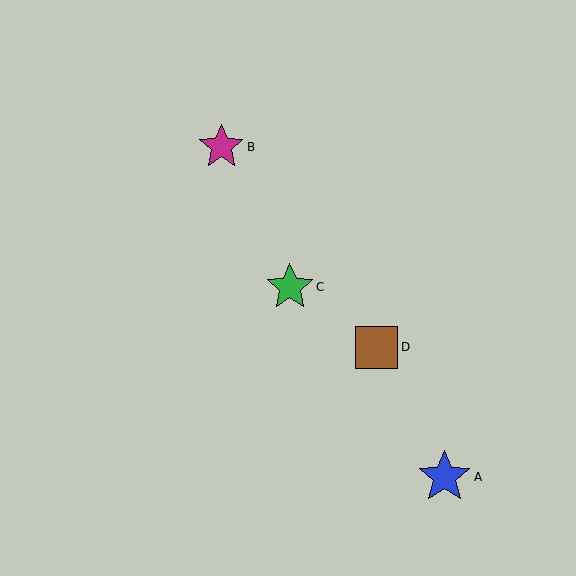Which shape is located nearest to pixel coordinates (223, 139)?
The magenta star (labeled B) at (221, 147) is nearest to that location.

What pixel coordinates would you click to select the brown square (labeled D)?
Click at (377, 347) to select the brown square D.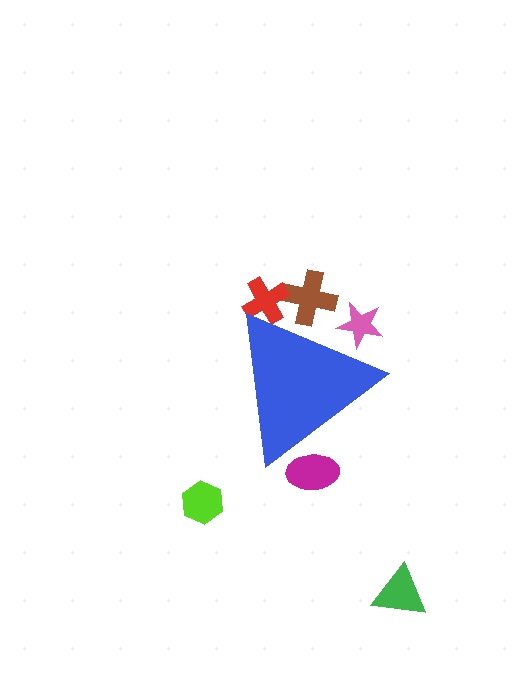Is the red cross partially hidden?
Yes, the red cross is partially hidden behind the blue triangle.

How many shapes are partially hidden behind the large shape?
4 shapes are partially hidden.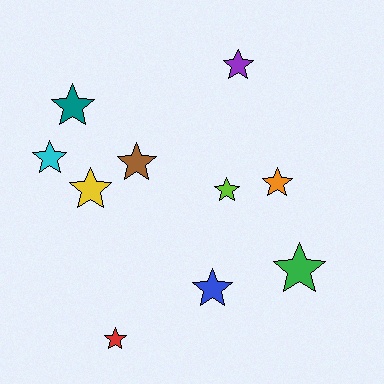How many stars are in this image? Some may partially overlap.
There are 10 stars.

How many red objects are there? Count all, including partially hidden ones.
There is 1 red object.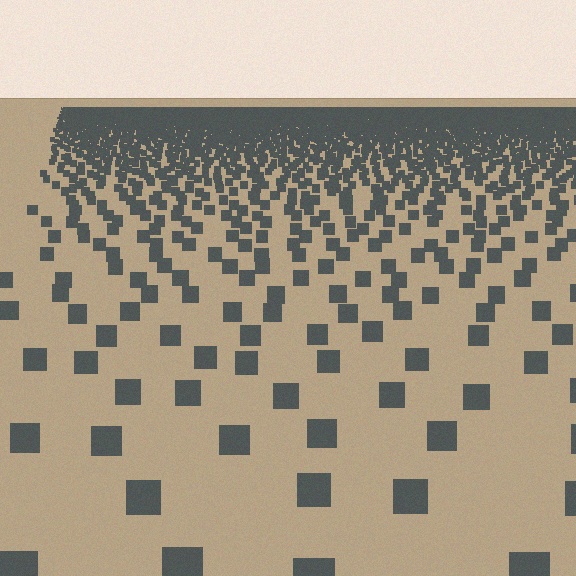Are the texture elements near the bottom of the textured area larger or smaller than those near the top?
Larger. Near the bottom, elements are closer to the viewer and appear at a bigger on-screen size.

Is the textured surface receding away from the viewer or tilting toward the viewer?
The surface is receding away from the viewer. Texture elements get smaller and denser toward the top.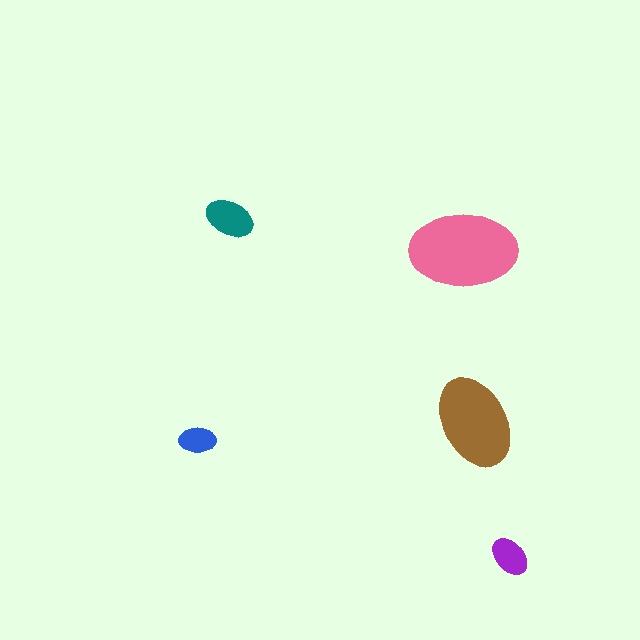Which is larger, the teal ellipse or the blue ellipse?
The teal one.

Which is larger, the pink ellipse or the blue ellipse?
The pink one.